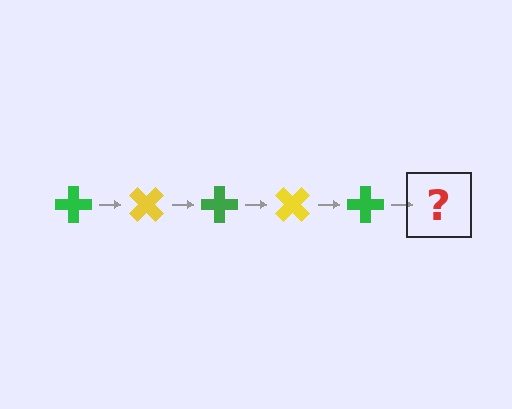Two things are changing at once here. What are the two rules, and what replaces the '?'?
The two rules are that it rotates 45 degrees each step and the color cycles through green and yellow. The '?' should be a yellow cross, rotated 225 degrees from the start.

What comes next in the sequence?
The next element should be a yellow cross, rotated 225 degrees from the start.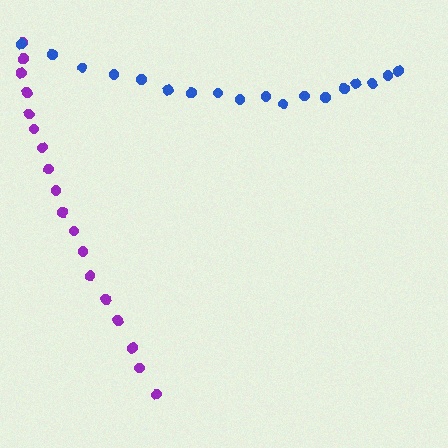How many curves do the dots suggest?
There are 2 distinct paths.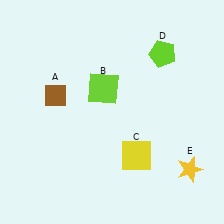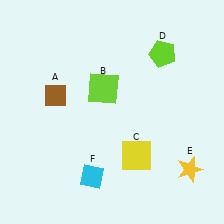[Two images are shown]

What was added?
A cyan diamond (F) was added in Image 2.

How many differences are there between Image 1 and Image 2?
There is 1 difference between the two images.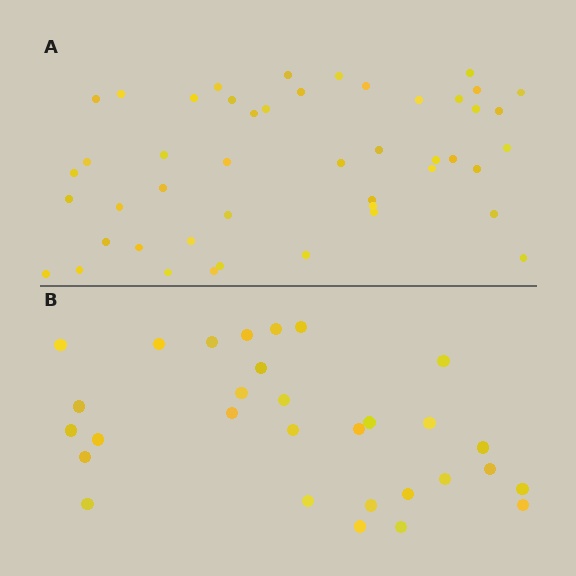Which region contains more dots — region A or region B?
Region A (the top region) has more dots.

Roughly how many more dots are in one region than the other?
Region A has approximately 15 more dots than region B.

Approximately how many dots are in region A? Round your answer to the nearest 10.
About 50 dots. (The exact count is 47, which rounds to 50.)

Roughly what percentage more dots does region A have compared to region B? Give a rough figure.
About 55% more.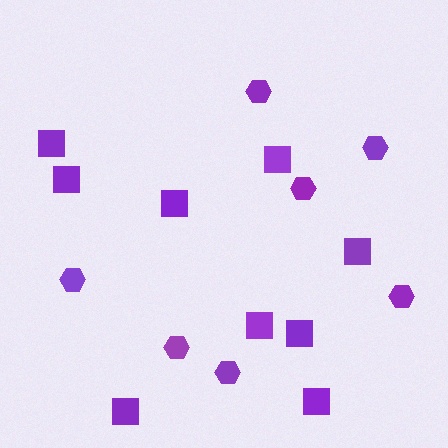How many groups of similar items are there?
There are 2 groups: one group of hexagons (7) and one group of squares (9).